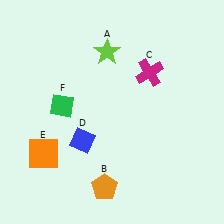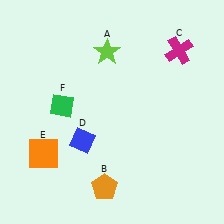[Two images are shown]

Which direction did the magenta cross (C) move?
The magenta cross (C) moved right.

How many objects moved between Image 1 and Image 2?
1 object moved between the two images.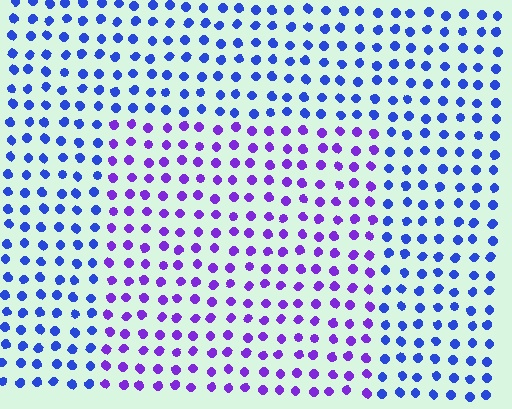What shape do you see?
I see a rectangle.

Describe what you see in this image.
The image is filled with small blue elements in a uniform arrangement. A rectangle-shaped region is visible where the elements are tinted to a slightly different hue, forming a subtle color boundary.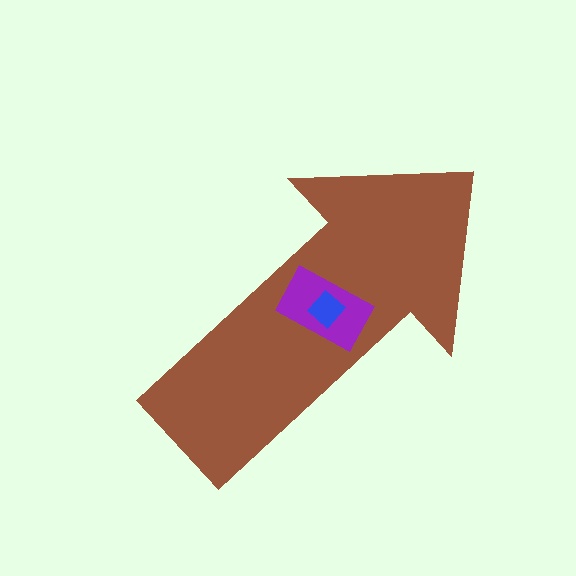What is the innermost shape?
The blue diamond.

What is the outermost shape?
The brown arrow.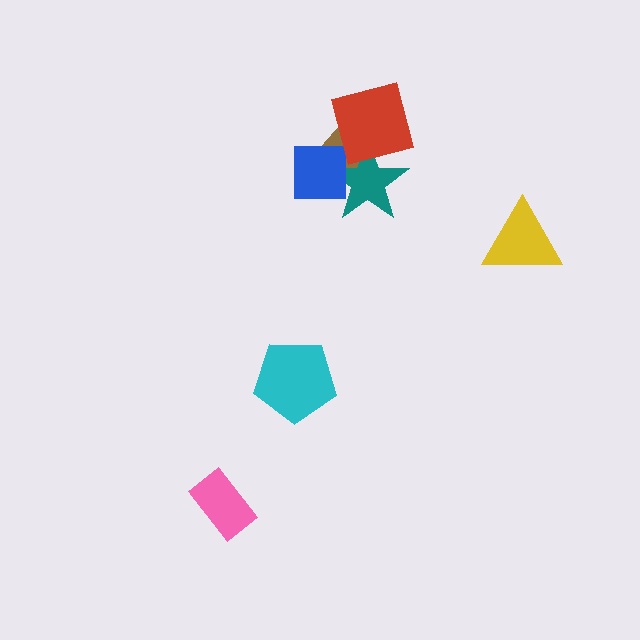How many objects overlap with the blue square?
2 objects overlap with the blue square.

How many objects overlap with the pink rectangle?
0 objects overlap with the pink rectangle.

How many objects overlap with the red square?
2 objects overlap with the red square.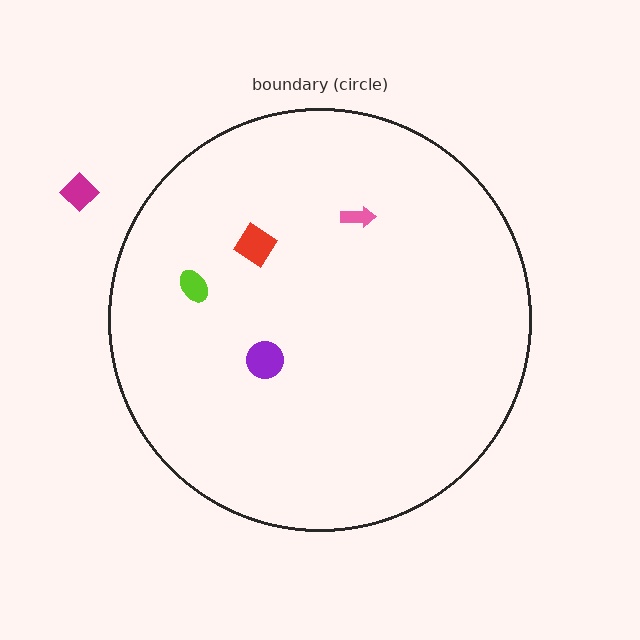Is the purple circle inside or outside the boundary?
Inside.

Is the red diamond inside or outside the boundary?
Inside.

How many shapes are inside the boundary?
4 inside, 1 outside.